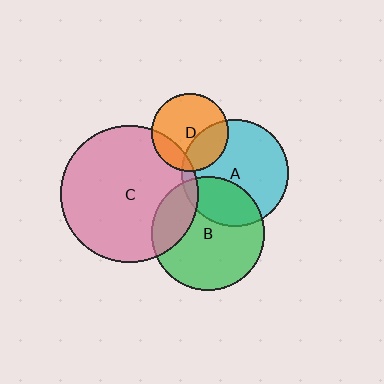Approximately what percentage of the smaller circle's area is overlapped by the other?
Approximately 30%.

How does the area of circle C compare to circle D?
Approximately 3.2 times.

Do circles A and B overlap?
Yes.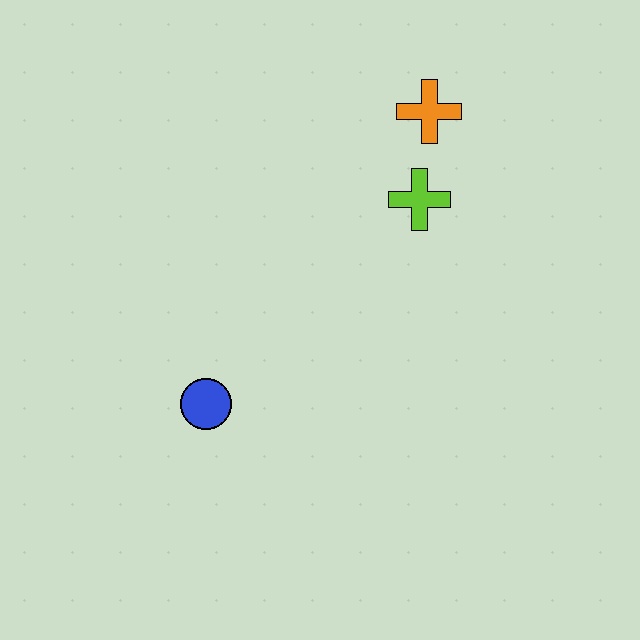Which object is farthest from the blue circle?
The orange cross is farthest from the blue circle.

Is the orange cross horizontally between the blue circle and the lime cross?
No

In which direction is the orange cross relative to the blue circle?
The orange cross is above the blue circle.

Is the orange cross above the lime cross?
Yes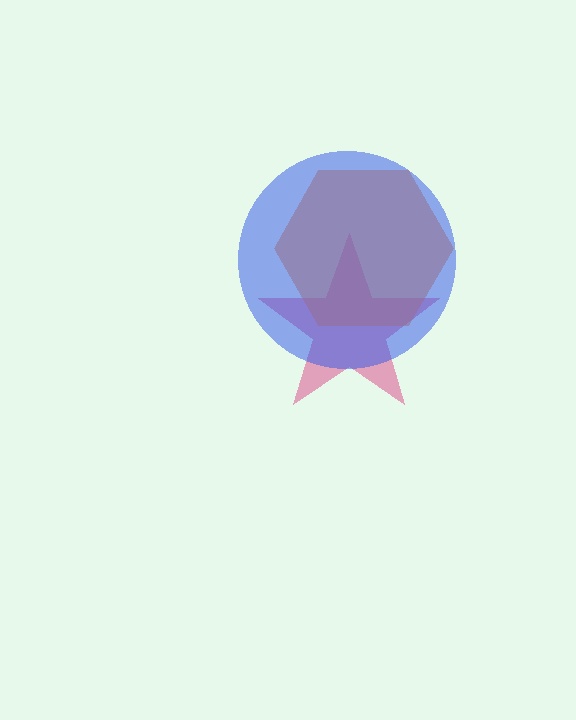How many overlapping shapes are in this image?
There are 3 overlapping shapes in the image.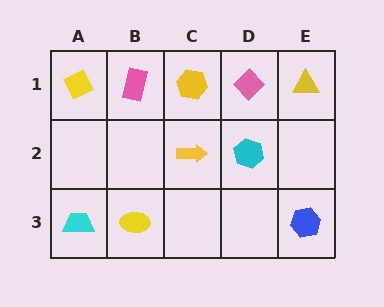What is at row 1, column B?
A pink rectangle.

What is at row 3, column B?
A yellow ellipse.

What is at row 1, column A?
A yellow diamond.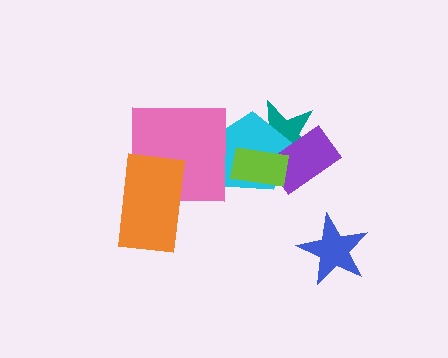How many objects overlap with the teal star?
3 objects overlap with the teal star.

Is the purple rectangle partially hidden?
Yes, it is partially covered by another shape.